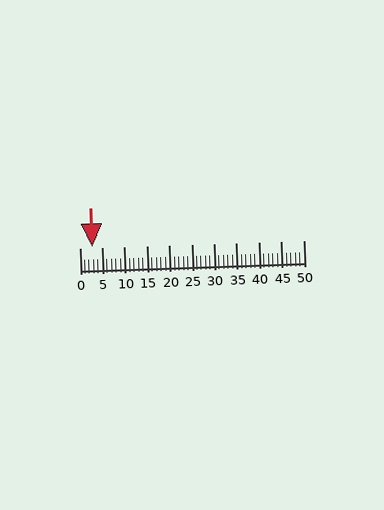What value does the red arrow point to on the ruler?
The red arrow points to approximately 3.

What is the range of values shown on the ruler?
The ruler shows values from 0 to 50.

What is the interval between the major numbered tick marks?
The major tick marks are spaced 5 units apart.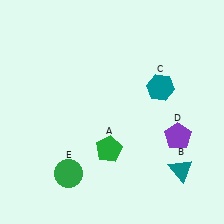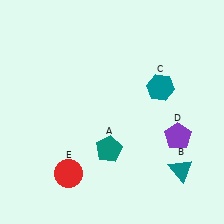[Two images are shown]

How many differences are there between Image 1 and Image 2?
There are 2 differences between the two images.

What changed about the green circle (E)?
In Image 1, E is green. In Image 2, it changed to red.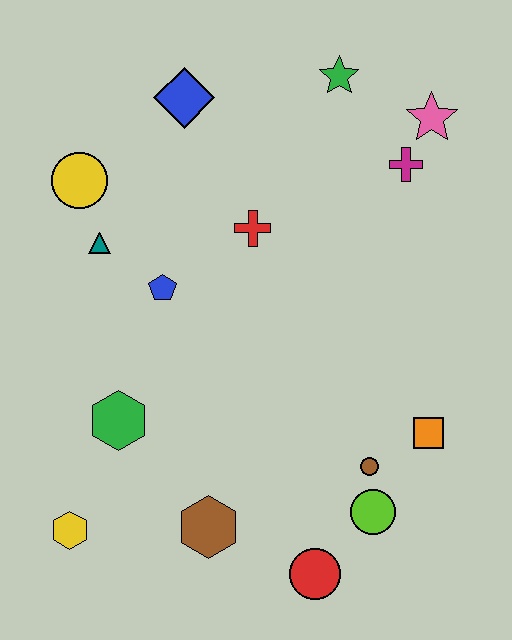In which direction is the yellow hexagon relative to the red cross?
The yellow hexagon is below the red cross.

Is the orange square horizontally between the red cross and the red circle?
No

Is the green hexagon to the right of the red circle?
No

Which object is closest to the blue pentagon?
The teal triangle is closest to the blue pentagon.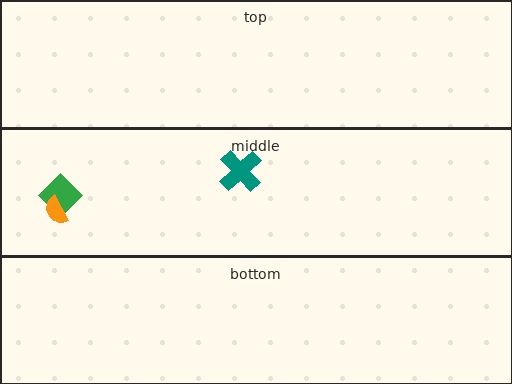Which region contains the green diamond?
The middle region.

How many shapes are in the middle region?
3.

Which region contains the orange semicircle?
The middle region.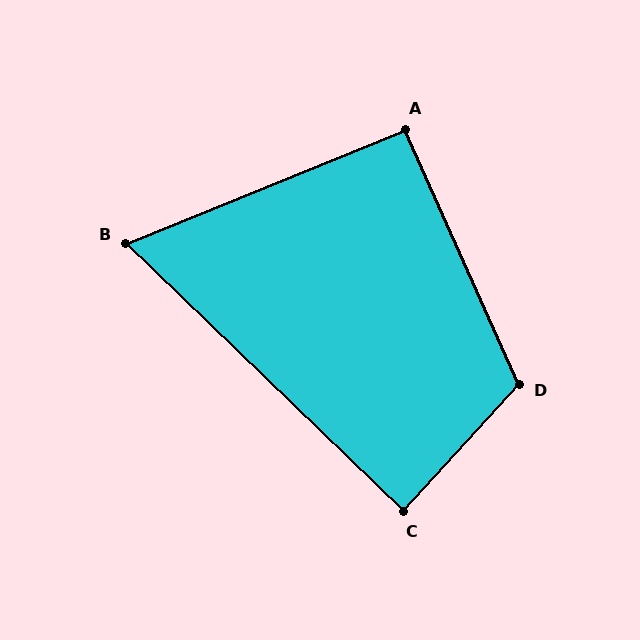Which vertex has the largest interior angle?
D, at approximately 114 degrees.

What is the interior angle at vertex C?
Approximately 88 degrees (approximately right).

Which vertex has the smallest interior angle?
B, at approximately 66 degrees.